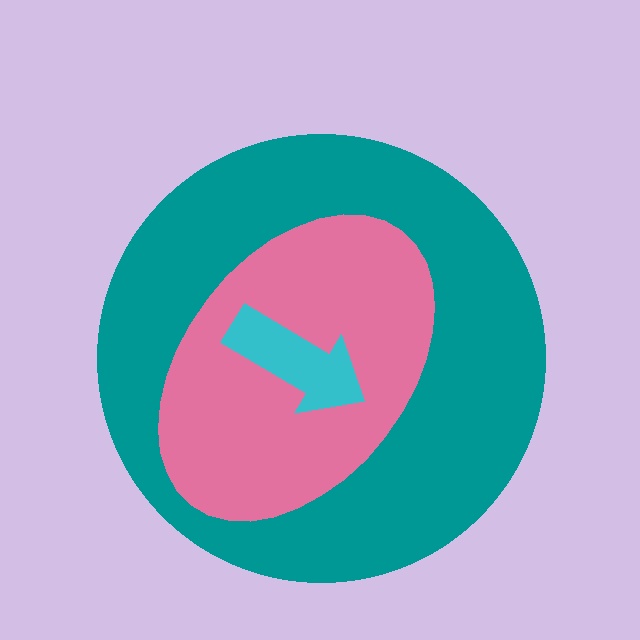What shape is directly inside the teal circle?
The pink ellipse.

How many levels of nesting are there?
3.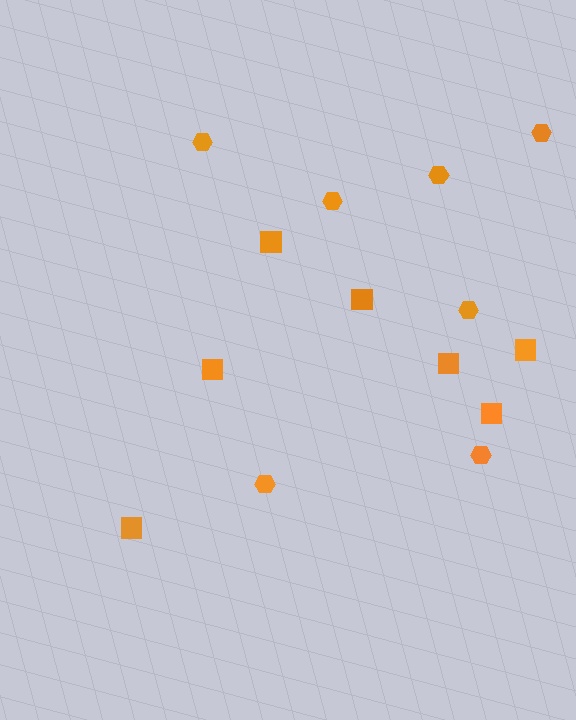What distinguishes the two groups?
There are 2 groups: one group of squares (7) and one group of hexagons (7).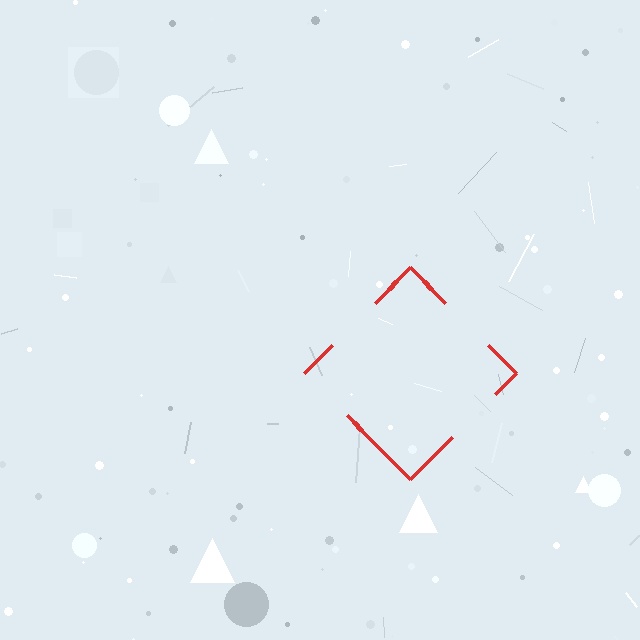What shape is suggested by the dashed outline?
The dashed outline suggests a diamond.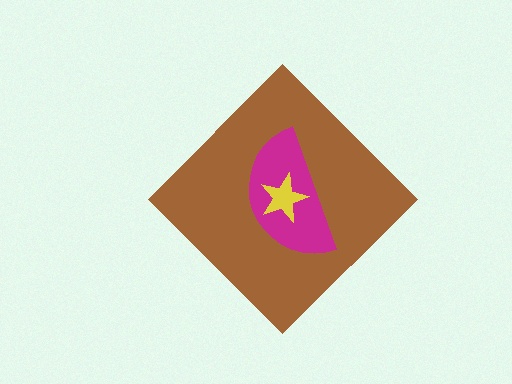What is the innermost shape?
The yellow star.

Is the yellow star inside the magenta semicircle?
Yes.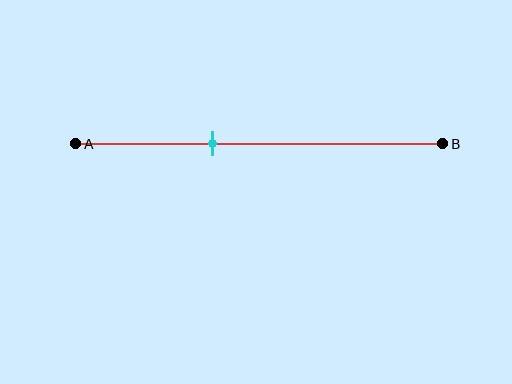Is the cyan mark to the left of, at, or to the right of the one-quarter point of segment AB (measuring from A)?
The cyan mark is to the right of the one-quarter point of segment AB.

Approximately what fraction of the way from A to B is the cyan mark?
The cyan mark is approximately 35% of the way from A to B.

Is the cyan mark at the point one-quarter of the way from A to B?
No, the mark is at about 35% from A, not at the 25% one-quarter point.